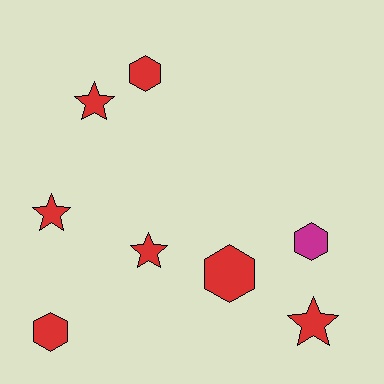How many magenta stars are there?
There are no magenta stars.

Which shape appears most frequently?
Star, with 4 objects.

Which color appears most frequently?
Red, with 7 objects.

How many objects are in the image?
There are 8 objects.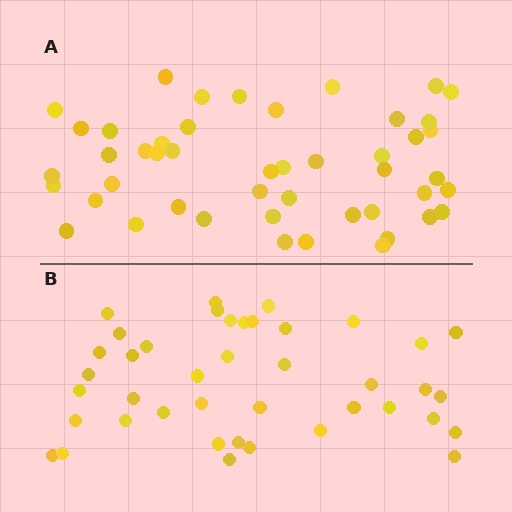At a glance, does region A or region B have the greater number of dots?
Region A (the top region) has more dots.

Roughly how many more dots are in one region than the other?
Region A has about 6 more dots than region B.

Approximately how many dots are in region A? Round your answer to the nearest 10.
About 50 dots. (The exact count is 47, which rounds to 50.)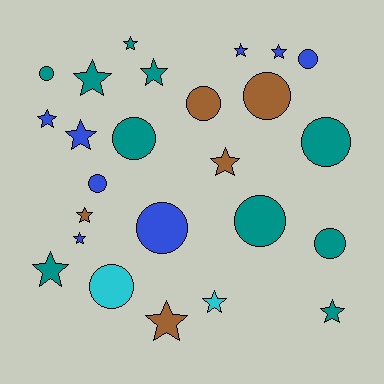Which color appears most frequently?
Teal, with 10 objects.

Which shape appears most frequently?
Star, with 14 objects.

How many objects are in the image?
There are 25 objects.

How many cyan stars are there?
There is 1 cyan star.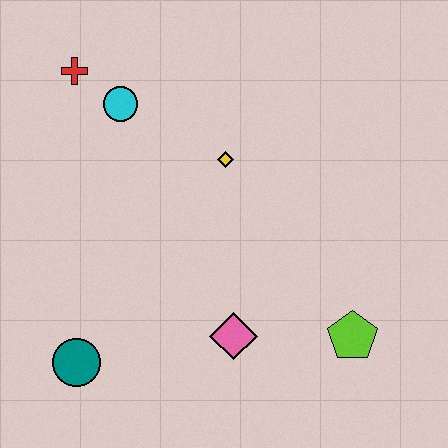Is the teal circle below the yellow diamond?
Yes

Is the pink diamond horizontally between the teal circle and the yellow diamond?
No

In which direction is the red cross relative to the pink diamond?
The red cross is above the pink diamond.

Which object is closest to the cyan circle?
The red cross is closest to the cyan circle.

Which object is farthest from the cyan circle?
The lime pentagon is farthest from the cyan circle.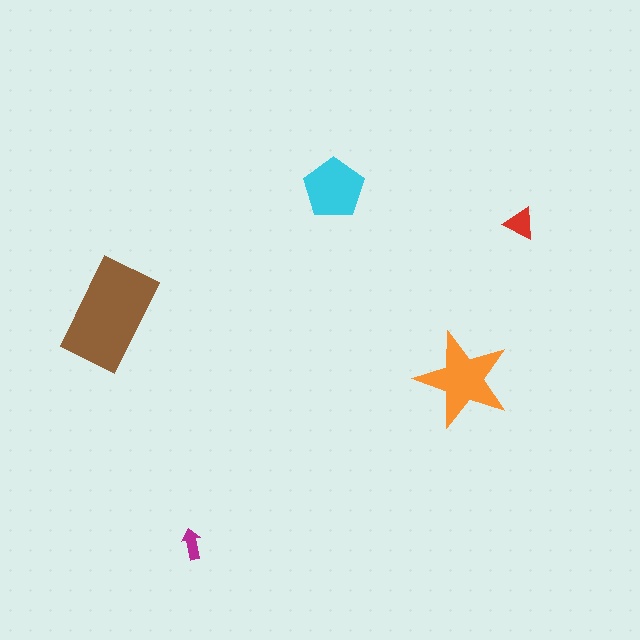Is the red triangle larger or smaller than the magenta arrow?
Larger.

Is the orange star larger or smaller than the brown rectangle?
Smaller.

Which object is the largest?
The brown rectangle.